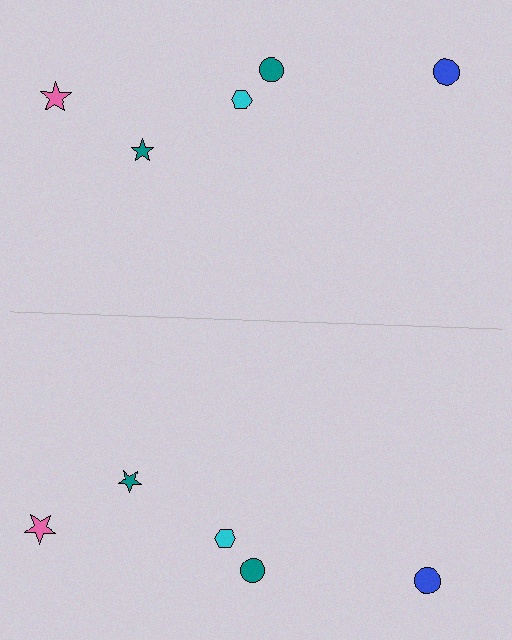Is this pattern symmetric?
Yes, this pattern has bilateral (reflection) symmetry.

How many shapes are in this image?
There are 10 shapes in this image.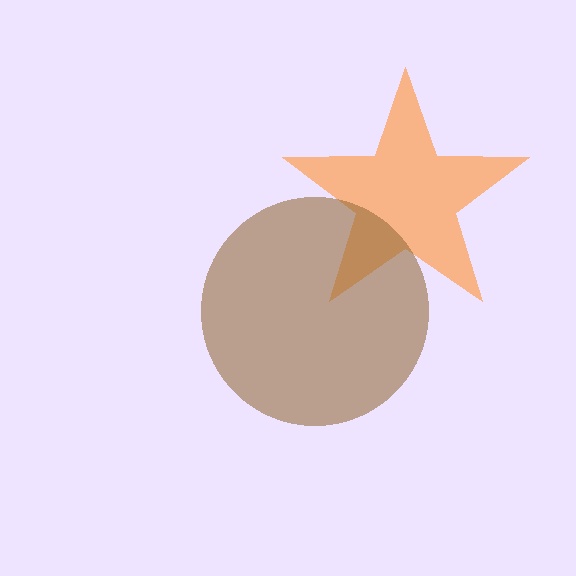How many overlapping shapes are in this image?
There are 2 overlapping shapes in the image.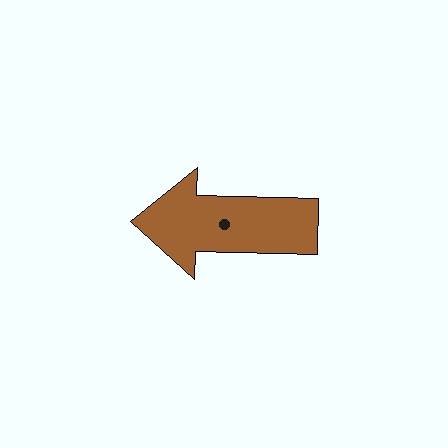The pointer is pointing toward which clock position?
Roughly 9 o'clock.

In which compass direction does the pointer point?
West.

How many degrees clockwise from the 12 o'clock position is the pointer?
Approximately 271 degrees.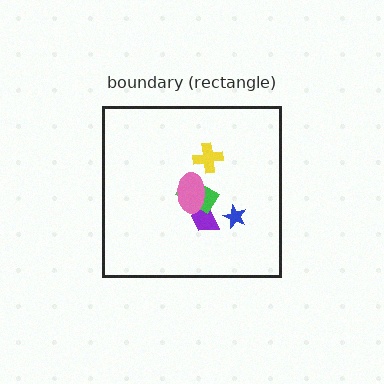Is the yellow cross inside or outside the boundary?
Inside.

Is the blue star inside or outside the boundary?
Inside.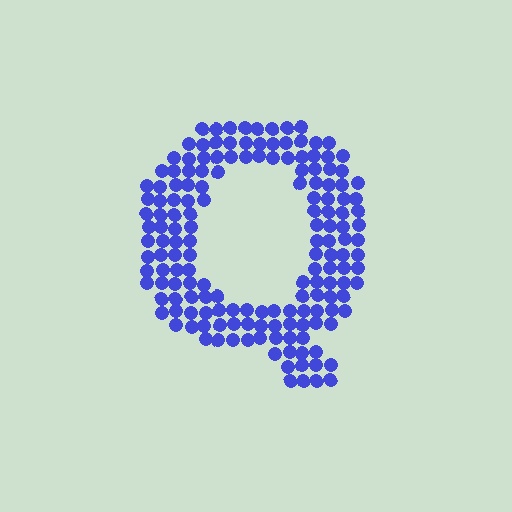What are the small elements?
The small elements are circles.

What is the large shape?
The large shape is the letter Q.